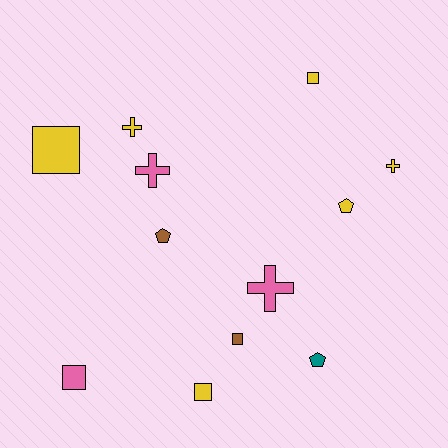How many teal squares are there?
There are no teal squares.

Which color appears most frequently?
Yellow, with 6 objects.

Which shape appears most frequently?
Square, with 5 objects.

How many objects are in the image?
There are 12 objects.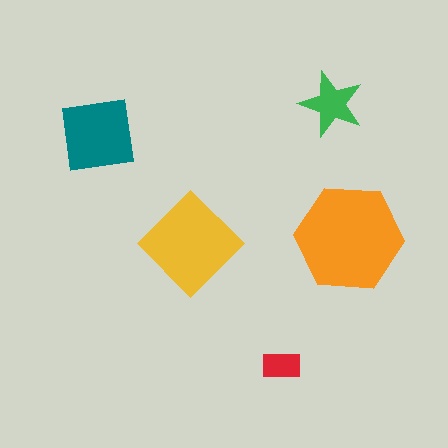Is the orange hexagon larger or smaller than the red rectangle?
Larger.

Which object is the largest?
The orange hexagon.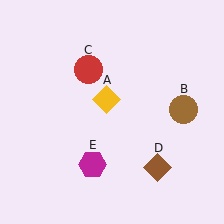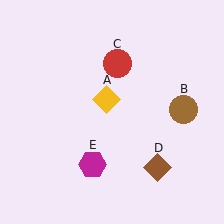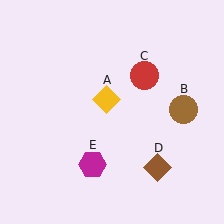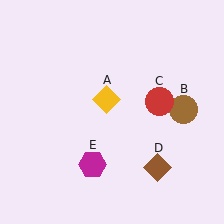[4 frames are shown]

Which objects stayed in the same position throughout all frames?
Yellow diamond (object A) and brown circle (object B) and brown diamond (object D) and magenta hexagon (object E) remained stationary.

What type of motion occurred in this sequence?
The red circle (object C) rotated clockwise around the center of the scene.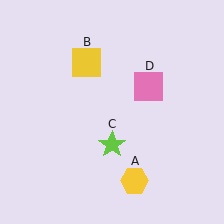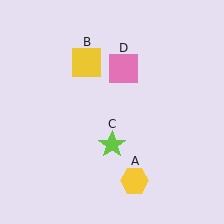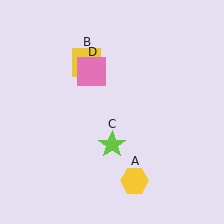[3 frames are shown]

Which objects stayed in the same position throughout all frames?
Yellow hexagon (object A) and yellow square (object B) and lime star (object C) remained stationary.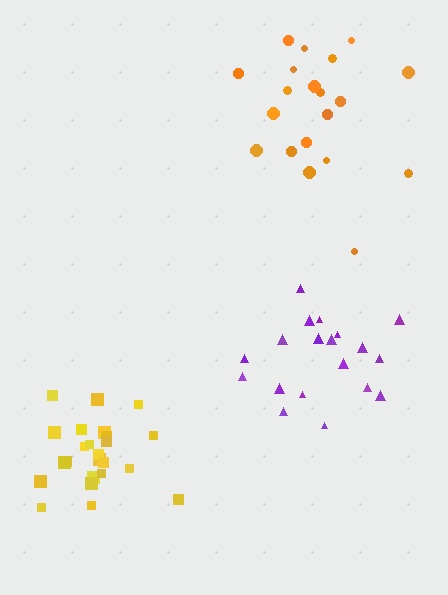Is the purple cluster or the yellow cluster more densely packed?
Yellow.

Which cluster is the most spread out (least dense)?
Orange.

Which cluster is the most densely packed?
Yellow.